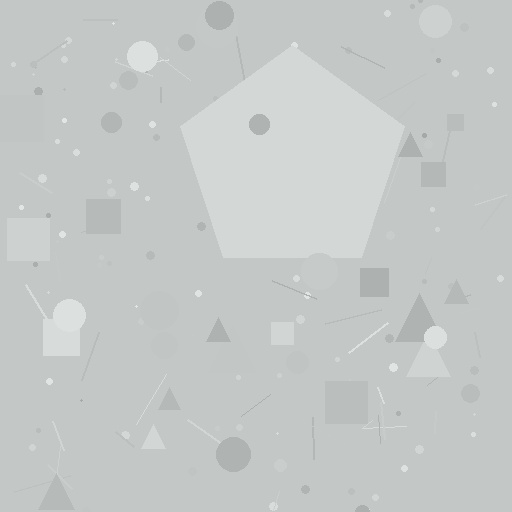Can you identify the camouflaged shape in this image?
The camouflaged shape is a pentagon.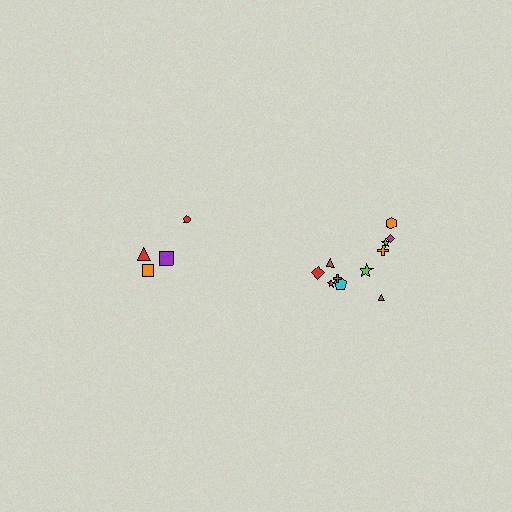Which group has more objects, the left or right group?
The right group.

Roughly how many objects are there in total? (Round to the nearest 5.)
Roughly 15 objects in total.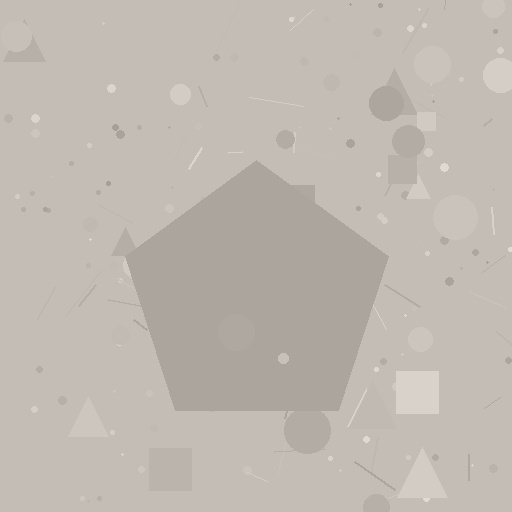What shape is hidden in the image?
A pentagon is hidden in the image.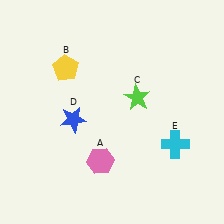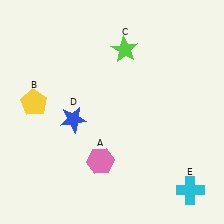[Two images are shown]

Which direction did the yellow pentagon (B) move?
The yellow pentagon (B) moved down.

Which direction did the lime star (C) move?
The lime star (C) moved up.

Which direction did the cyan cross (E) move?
The cyan cross (E) moved down.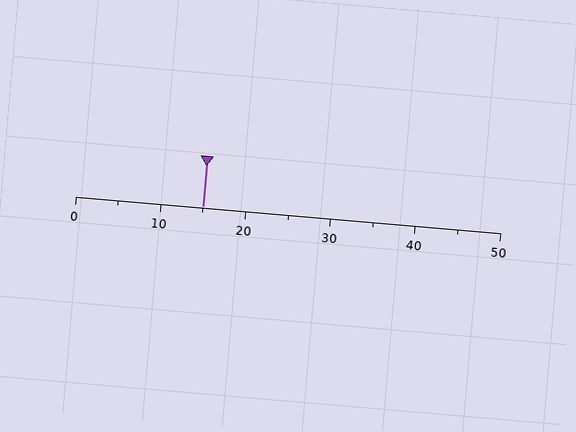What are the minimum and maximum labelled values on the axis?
The axis runs from 0 to 50.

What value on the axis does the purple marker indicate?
The marker indicates approximately 15.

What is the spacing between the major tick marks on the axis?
The major ticks are spaced 10 apart.